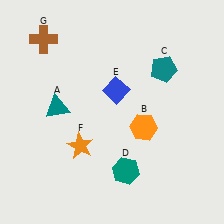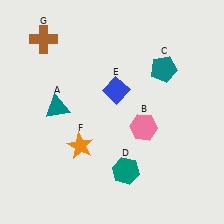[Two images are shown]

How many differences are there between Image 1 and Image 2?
There is 1 difference between the two images.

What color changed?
The hexagon (B) changed from orange in Image 1 to pink in Image 2.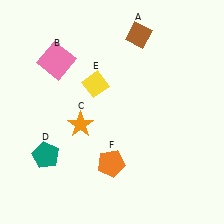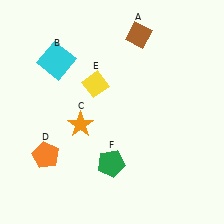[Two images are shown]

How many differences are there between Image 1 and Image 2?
There are 3 differences between the two images.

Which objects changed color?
B changed from pink to cyan. D changed from teal to orange. F changed from orange to green.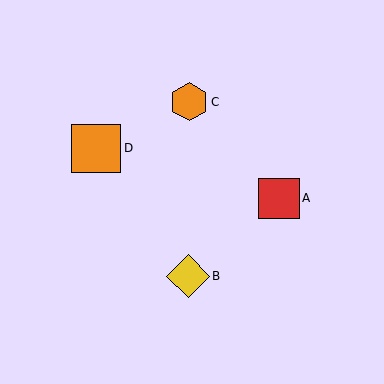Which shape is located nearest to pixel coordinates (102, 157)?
The orange square (labeled D) at (96, 148) is nearest to that location.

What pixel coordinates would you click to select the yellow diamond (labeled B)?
Click at (188, 276) to select the yellow diamond B.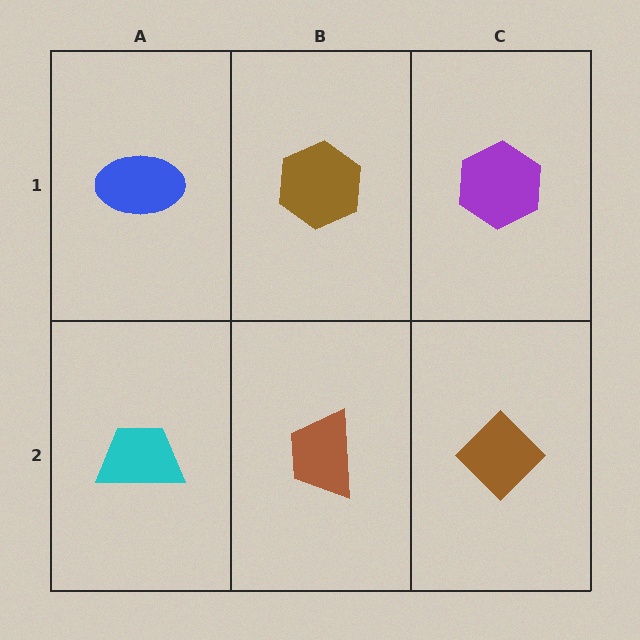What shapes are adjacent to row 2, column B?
A brown hexagon (row 1, column B), a cyan trapezoid (row 2, column A), a brown diamond (row 2, column C).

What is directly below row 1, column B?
A brown trapezoid.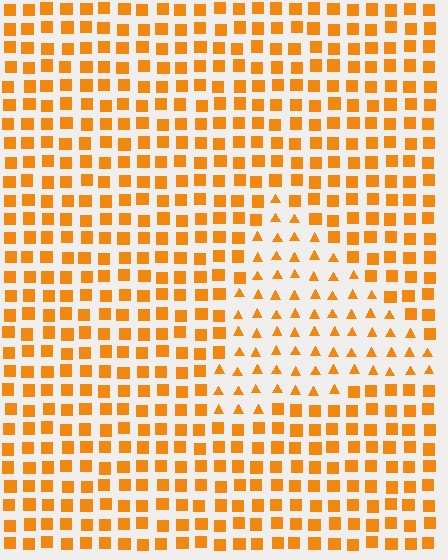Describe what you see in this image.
The image is filled with small orange elements arranged in a uniform grid. A triangle-shaped region contains triangles, while the surrounding area contains squares. The boundary is defined purely by the change in element shape.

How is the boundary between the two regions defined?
The boundary is defined by a change in element shape: triangles inside vs. squares outside. All elements share the same color and spacing.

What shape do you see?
I see a triangle.